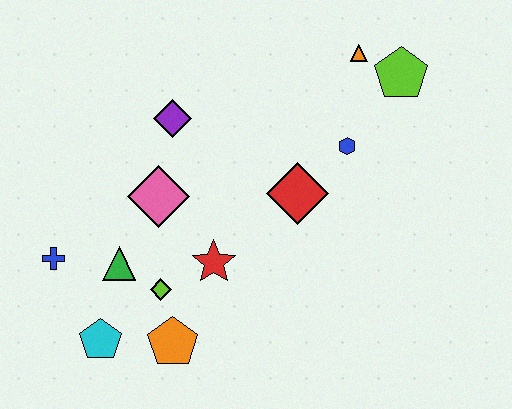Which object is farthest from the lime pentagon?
The cyan pentagon is farthest from the lime pentagon.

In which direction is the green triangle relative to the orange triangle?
The green triangle is to the left of the orange triangle.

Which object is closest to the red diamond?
The blue hexagon is closest to the red diamond.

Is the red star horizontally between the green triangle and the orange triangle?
Yes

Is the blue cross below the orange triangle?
Yes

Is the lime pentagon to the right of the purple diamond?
Yes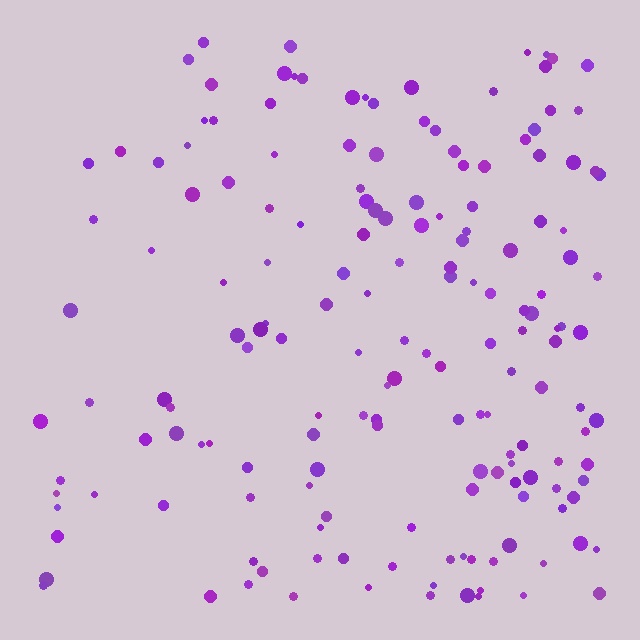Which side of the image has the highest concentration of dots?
The right.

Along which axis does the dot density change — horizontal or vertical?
Horizontal.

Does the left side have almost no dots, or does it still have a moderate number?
Still a moderate number, just noticeably fewer than the right.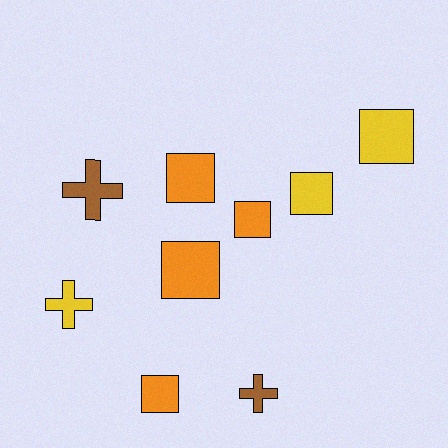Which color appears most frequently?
Orange, with 4 objects.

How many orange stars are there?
There are no orange stars.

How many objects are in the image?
There are 9 objects.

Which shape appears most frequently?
Square, with 6 objects.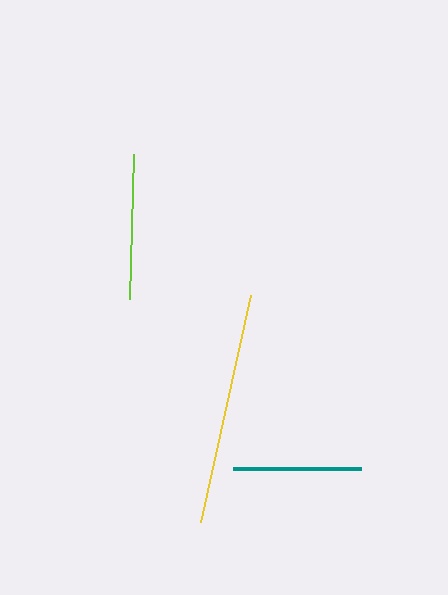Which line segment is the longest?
The yellow line is the longest at approximately 233 pixels.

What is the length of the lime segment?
The lime segment is approximately 146 pixels long.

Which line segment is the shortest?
The teal line is the shortest at approximately 128 pixels.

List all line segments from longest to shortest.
From longest to shortest: yellow, lime, teal.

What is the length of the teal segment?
The teal segment is approximately 128 pixels long.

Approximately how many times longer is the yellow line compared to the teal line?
The yellow line is approximately 1.8 times the length of the teal line.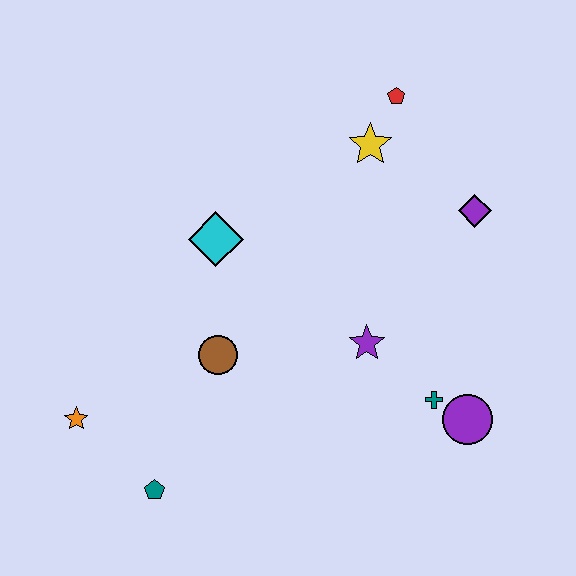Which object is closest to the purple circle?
The teal cross is closest to the purple circle.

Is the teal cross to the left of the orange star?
No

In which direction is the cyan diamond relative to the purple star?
The cyan diamond is to the left of the purple star.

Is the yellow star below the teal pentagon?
No